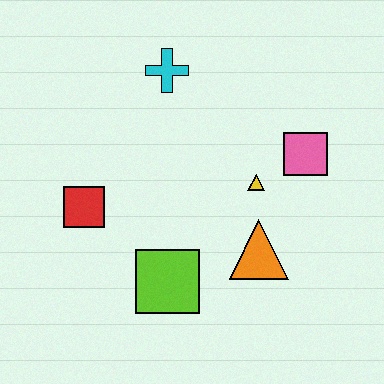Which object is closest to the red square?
The lime square is closest to the red square.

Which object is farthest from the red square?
The pink square is farthest from the red square.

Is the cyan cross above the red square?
Yes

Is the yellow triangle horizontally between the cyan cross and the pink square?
Yes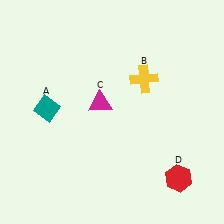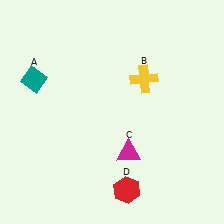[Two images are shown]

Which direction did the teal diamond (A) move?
The teal diamond (A) moved up.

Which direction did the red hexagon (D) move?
The red hexagon (D) moved left.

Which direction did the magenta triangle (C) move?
The magenta triangle (C) moved down.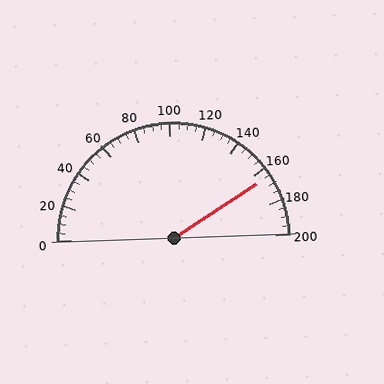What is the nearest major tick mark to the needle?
The nearest major tick mark is 160.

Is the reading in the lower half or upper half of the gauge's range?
The reading is in the upper half of the range (0 to 200).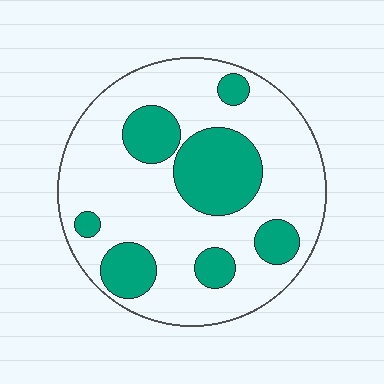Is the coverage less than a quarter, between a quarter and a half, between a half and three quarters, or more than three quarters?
Between a quarter and a half.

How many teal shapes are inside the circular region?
7.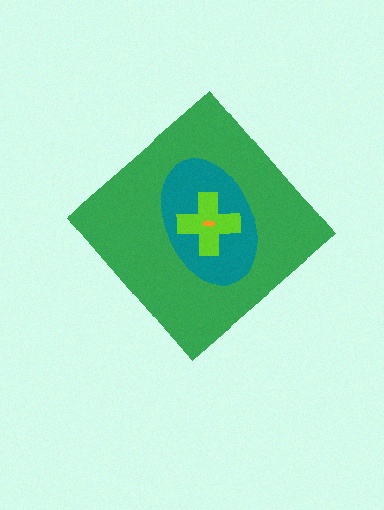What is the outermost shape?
The green diamond.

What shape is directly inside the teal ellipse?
The lime cross.